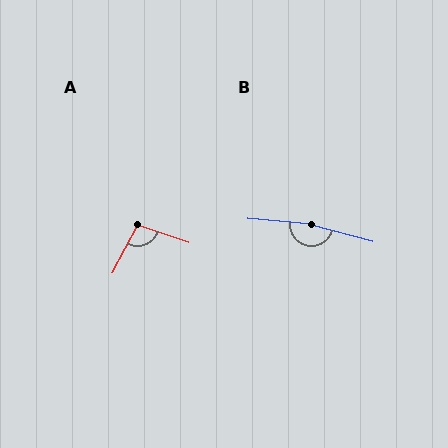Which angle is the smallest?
A, at approximately 99 degrees.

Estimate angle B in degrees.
Approximately 170 degrees.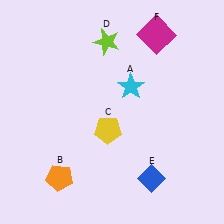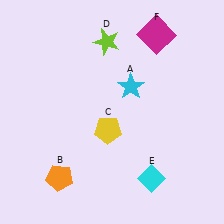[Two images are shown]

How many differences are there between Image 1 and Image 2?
There is 1 difference between the two images.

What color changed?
The diamond (E) changed from blue in Image 1 to cyan in Image 2.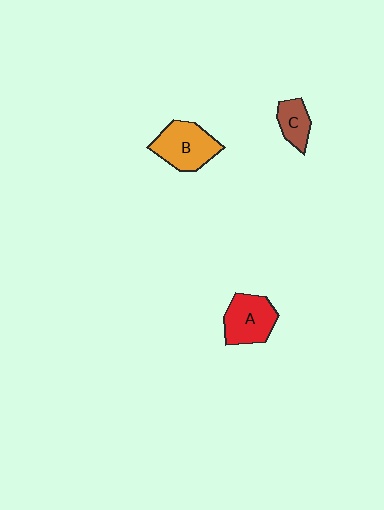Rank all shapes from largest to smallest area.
From largest to smallest: B (orange), A (red), C (brown).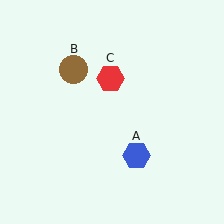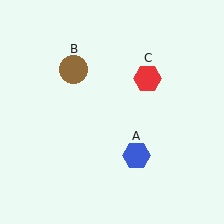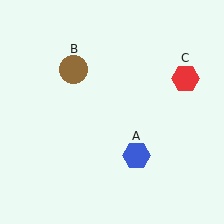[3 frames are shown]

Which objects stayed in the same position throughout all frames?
Blue hexagon (object A) and brown circle (object B) remained stationary.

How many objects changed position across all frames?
1 object changed position: red hexagon (object C).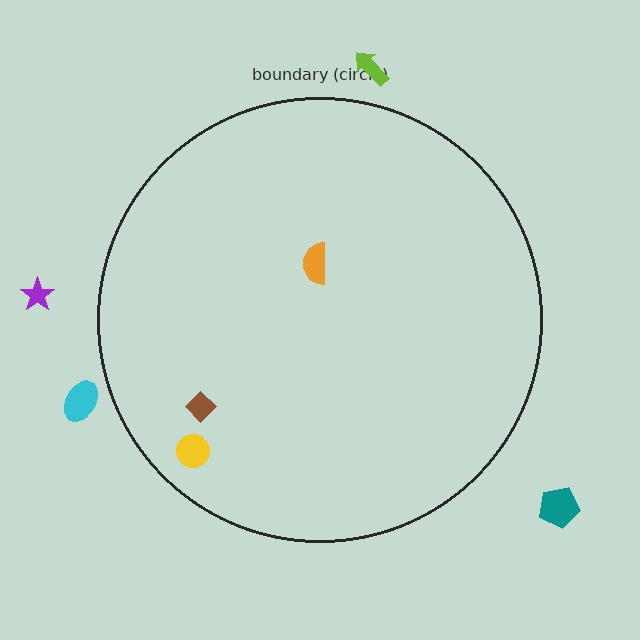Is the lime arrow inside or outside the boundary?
Outside.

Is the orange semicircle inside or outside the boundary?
Inside.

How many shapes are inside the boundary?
3 inside, 4 outside.